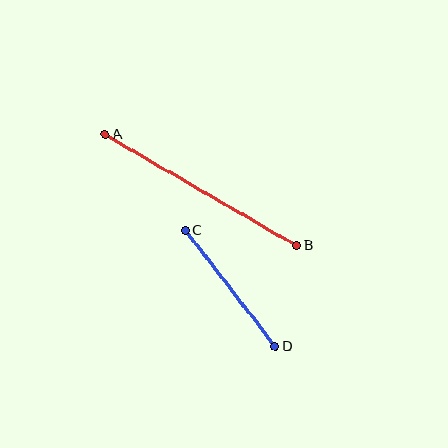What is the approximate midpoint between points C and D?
The midpoint is at approximately (230, 288) pixels.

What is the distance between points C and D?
The distance is approximately 146 pixels.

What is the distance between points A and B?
The distance is approximately 221 pixels.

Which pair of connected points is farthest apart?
Points A and B are farthest apart.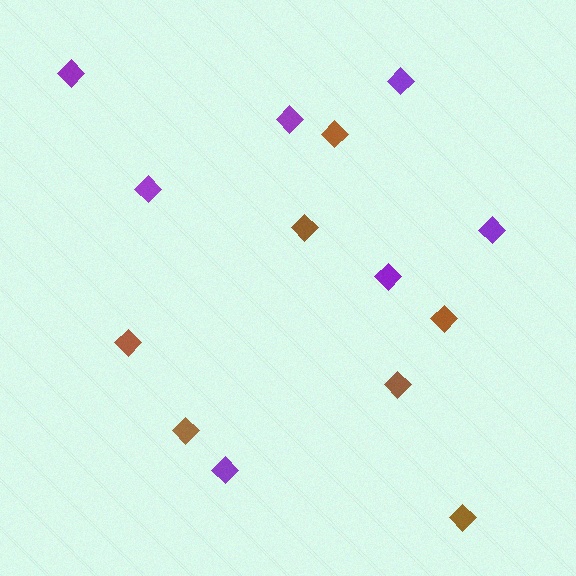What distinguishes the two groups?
There are 2 groups: one group of purple diamonds (7) and one group of brown diamonds (7).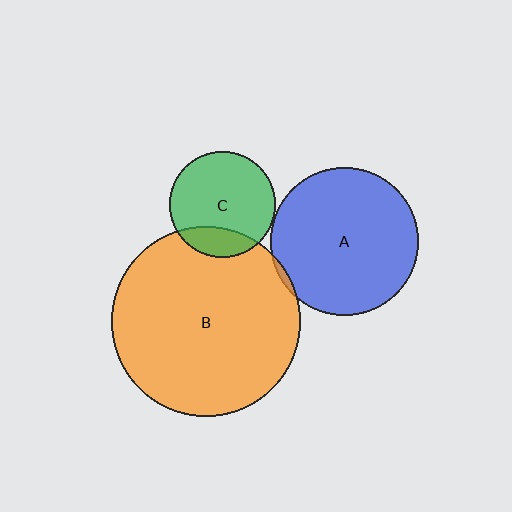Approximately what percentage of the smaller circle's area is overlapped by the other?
Approximately 5%.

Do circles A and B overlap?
Yes.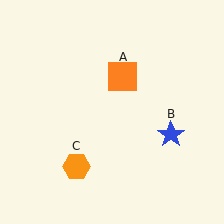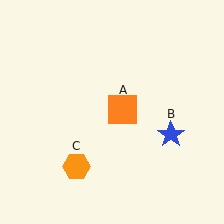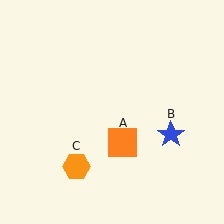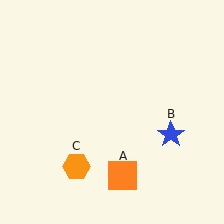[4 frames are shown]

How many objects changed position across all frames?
1 object changed position: orange square (object A).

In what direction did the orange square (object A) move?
The orange square (object A) moved down.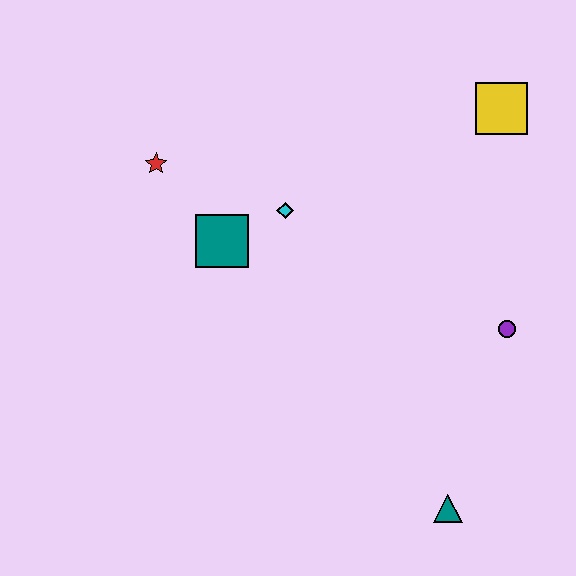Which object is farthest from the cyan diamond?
The teal triangle is farthest from the cyan diamond.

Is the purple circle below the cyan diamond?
Yes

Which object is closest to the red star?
The teal square is closest to the red star.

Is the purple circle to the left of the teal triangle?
No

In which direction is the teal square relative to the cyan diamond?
The teal square is to the left of the cyan diamond.